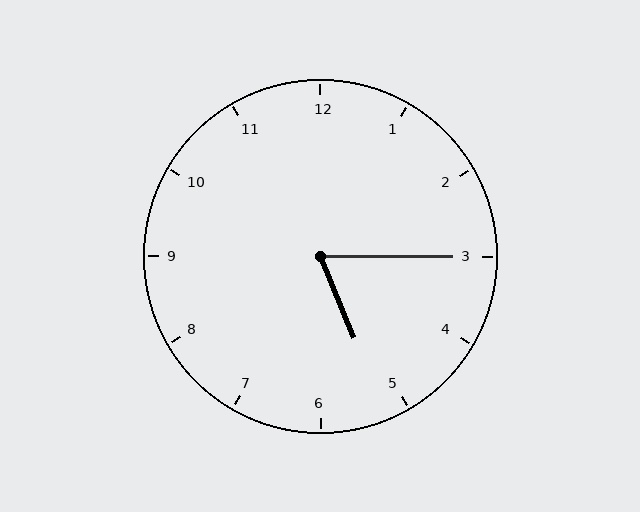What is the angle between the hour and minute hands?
Approximately 68 degrees.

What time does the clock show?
5:15.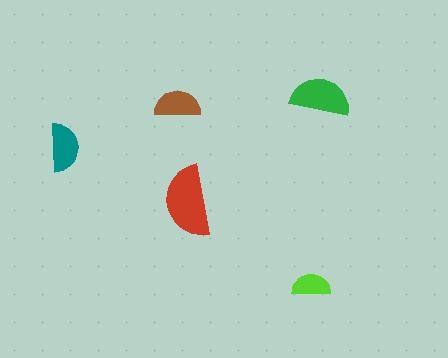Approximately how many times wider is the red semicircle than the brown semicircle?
About 1.5 times wider.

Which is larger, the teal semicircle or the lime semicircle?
The teal one.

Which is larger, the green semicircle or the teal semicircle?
The green one.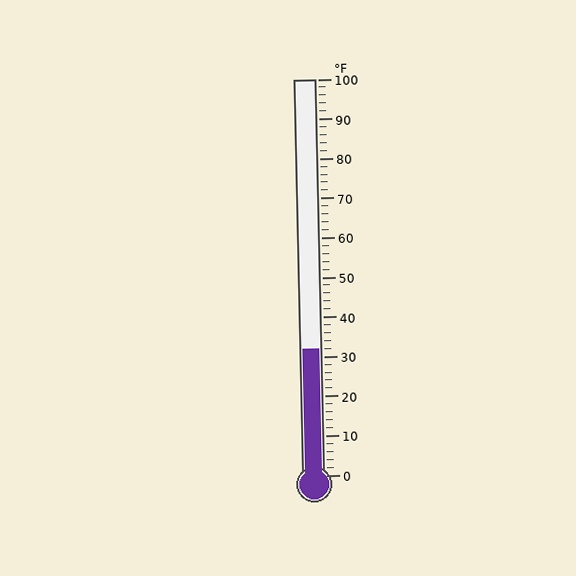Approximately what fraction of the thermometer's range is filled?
The thermometer is filled to approximately 30% of its range.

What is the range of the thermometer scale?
The thermometer scale ranges from 0°F to 100°F.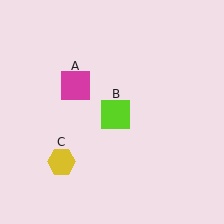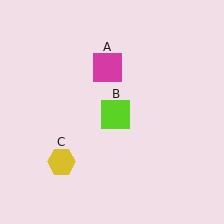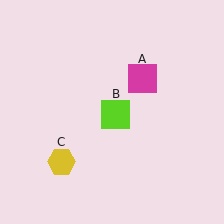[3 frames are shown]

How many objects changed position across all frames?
1 object changed position: magenta square (object A).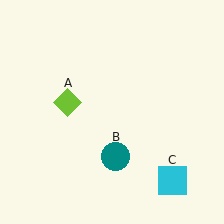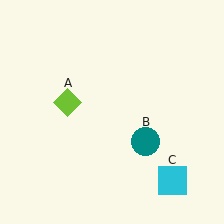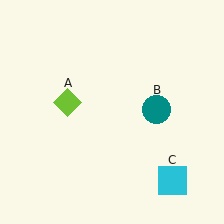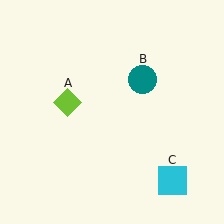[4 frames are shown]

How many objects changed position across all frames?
1 object changed position: teal circle (object B).